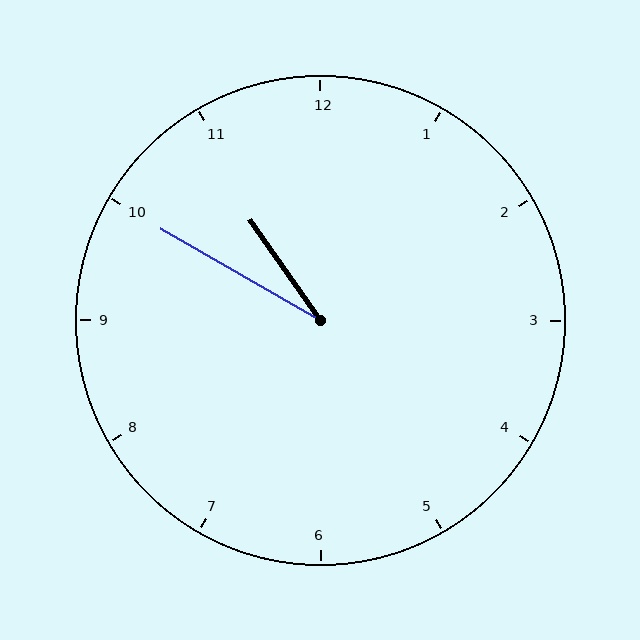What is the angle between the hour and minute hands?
Approximately 25 degrees.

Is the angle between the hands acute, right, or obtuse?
It is acute.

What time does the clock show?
10:50.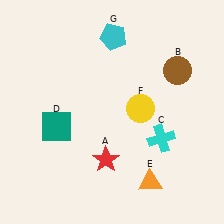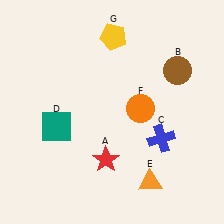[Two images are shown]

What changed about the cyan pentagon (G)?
In Image 1, G is cyan. In Image 2, it changed to yellow.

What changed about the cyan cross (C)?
In Image 1, C is cyan. In Image 2, it changed to blue.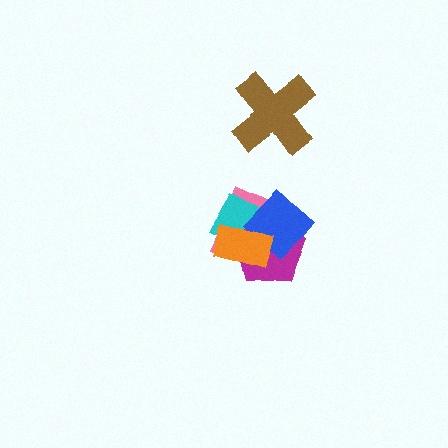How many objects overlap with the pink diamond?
4 objects overlap with the pink diamond.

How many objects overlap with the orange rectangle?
4 objects overlap with the orange rectangle.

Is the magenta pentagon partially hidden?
Yes, it is partially covered by another shape.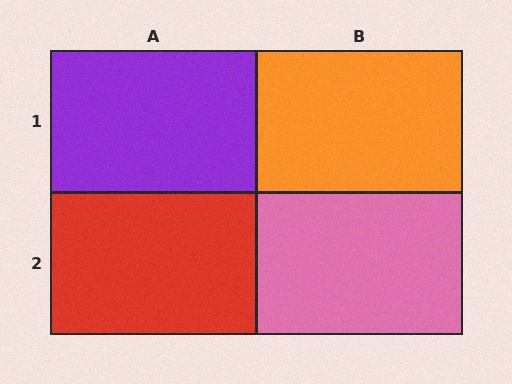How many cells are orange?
1 cell is orange.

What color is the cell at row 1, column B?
Orange.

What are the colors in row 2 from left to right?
Red, pink.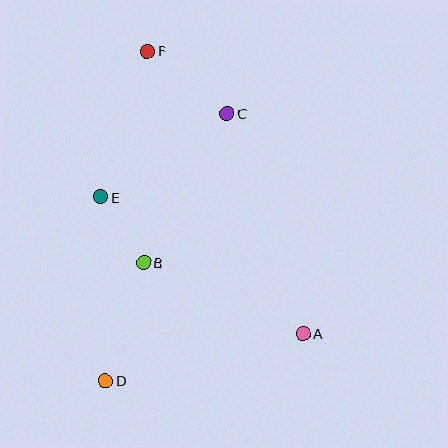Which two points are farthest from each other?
Points D and F are farthest from each other.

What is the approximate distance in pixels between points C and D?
The distance between C and D is approximately 294 pixels.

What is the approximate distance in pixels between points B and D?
The distance between B and D is approximately 124 pixels.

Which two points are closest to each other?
Points B and E are closest to each other.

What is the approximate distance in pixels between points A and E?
The distance between A and E is approximately 244 pixels.